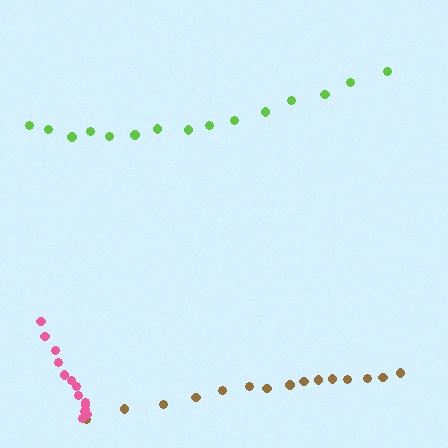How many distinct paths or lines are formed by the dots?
There are 3 distinct paths.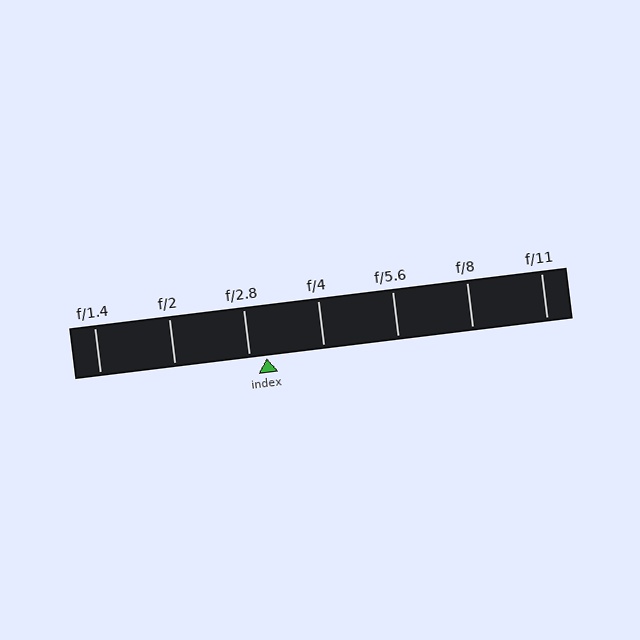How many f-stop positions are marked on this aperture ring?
There are 7 f-stop positions marked.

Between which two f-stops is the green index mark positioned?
The index mark is between f/2.8 and f/4.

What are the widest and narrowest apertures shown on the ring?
The widest aperture shown is f/1.4 and the narrowest is f/11.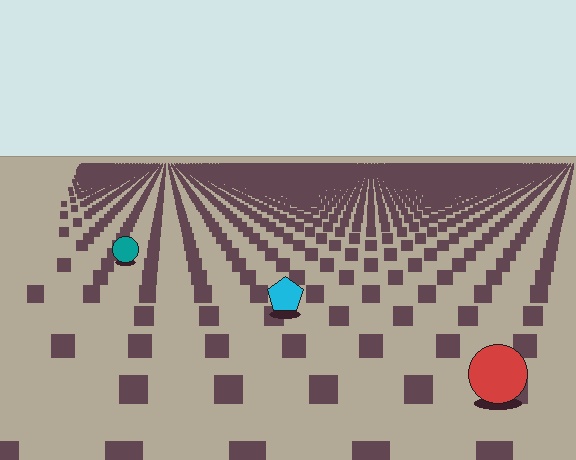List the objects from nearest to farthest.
From nearest to farthest: the red circle, the cyan pentagon, the teal circle.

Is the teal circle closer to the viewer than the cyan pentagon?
No. The cyan pentagon is closer — you can tell from the texture gradient: the ground texture is coarser near it.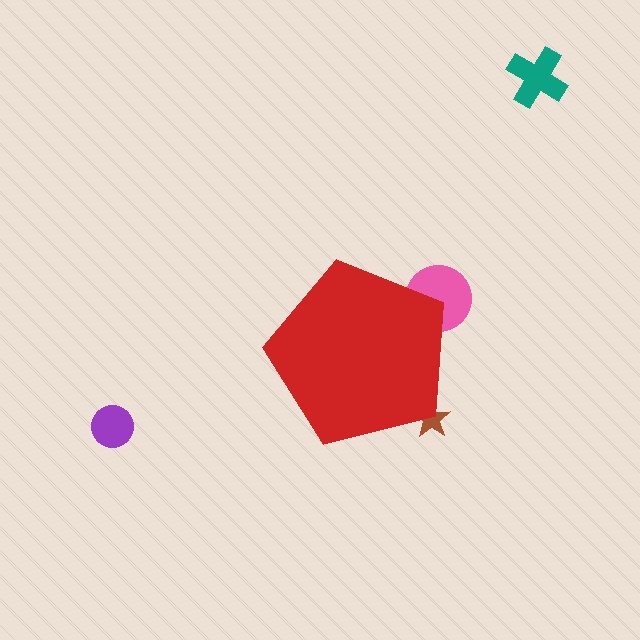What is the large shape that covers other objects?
A red pentagon.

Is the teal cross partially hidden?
No, the teal cross is fully visible.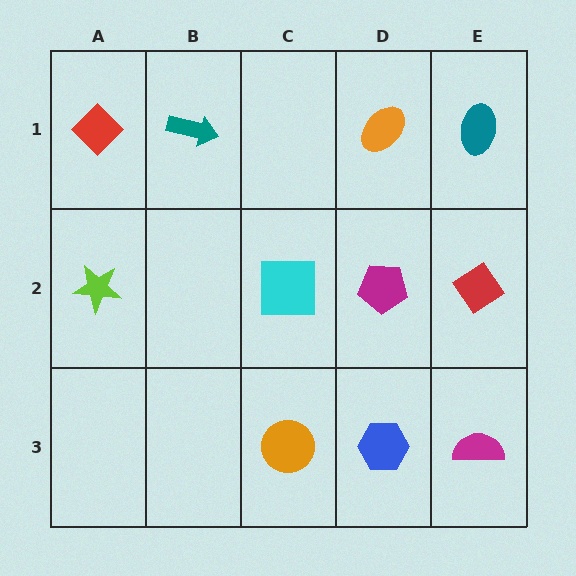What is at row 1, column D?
An orange ellipse.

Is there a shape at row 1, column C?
No, that cell is empty.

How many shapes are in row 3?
3 shapes.